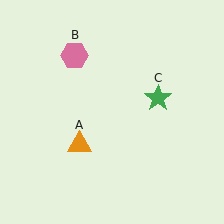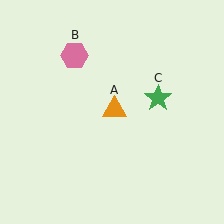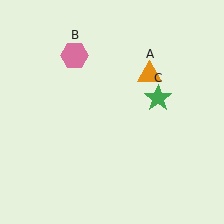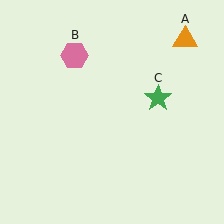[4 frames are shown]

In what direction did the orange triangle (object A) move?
The orange triangle (object A) moved up and to the right.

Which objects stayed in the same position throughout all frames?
Pink hexagon (object B) and green star (object C) remained stationary.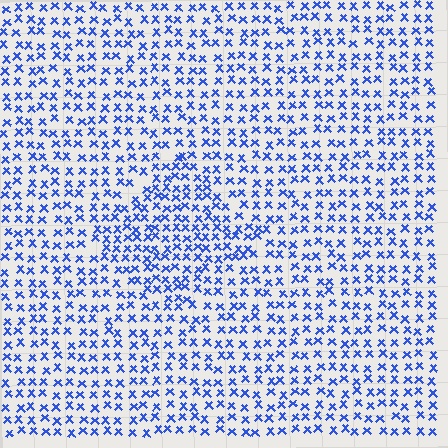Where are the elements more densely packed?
The elements are more densely packed inside the diamond boundary.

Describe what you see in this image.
The image contains small blue elements arranged at two different densities. A diamond-shaped region is visible where the elements are more densely packed than the surrounding area.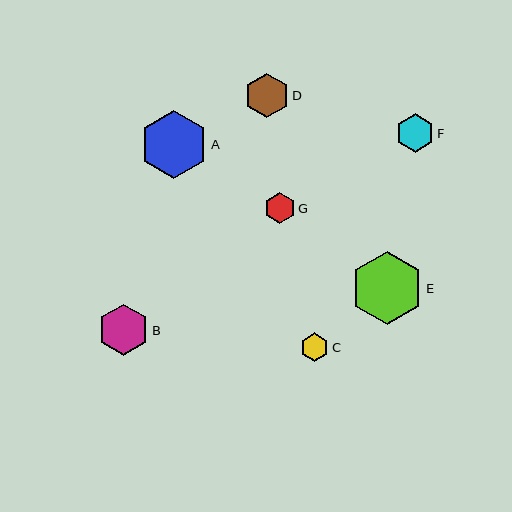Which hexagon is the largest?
Hexagon E is the largest with a size of approximately 73 pixels.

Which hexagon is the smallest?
Hexagon C is the smallest with a size of approximately 28 pixels.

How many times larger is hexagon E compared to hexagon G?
Hexagon E is approximately 2.4 times the size of hexagon G.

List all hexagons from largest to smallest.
From largest to smallest: E, A, B, D, F, G, C.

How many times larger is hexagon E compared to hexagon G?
Hexagon E is approximately 2.4 times the size of hexagon G.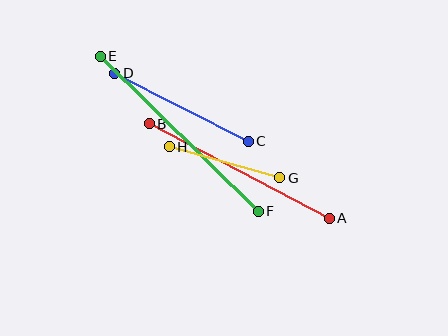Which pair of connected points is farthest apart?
Points E and F are farthest apart.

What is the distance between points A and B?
The distance is approximately 203 pixels.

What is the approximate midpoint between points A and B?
The midpoint is at approximately (239, 171) pixels.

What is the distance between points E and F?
The distance is approximately 221 pixels.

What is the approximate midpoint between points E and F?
The midpoint is at approximately (179, 134) pixels.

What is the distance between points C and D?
The distance is approximately 150 pixels.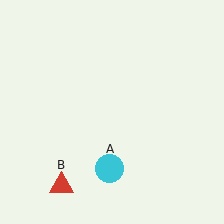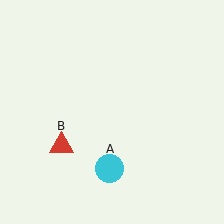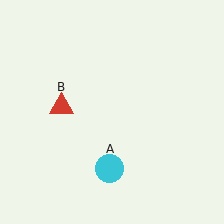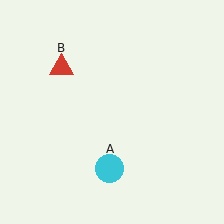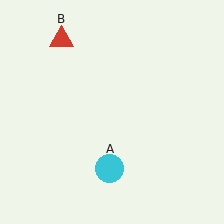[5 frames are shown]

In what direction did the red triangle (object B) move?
The red triangle (object B) moved up.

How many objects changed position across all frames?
1 object changed position: red triangle (object B).